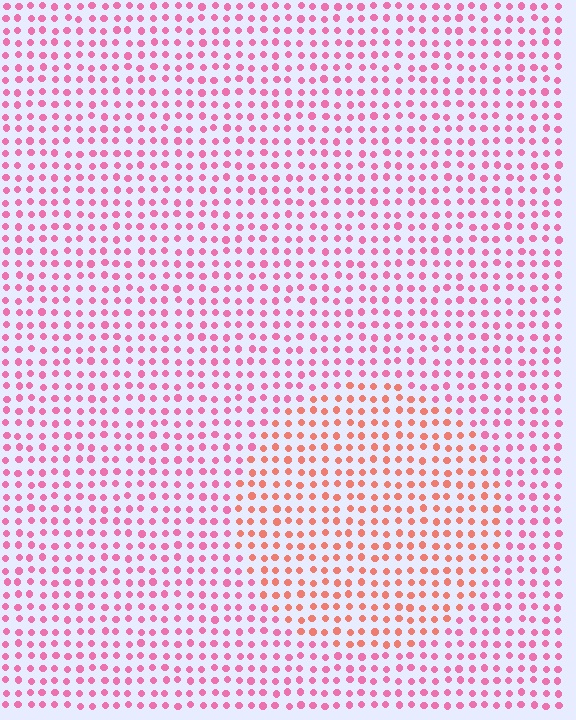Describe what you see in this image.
The image is filled with small pink elements in a uniform arrangement. A circle-shaped region is visible where the elements are tinted to a slightly different hue, forming a subtle color boundary.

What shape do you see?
I see a circle.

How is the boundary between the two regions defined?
The boundary is defined purely by a slight shift in hue (about 35 degrees). Spacing, size, and orientation are identical on both sides.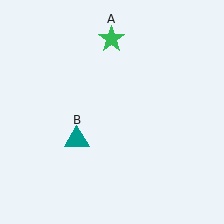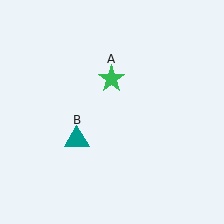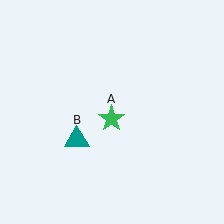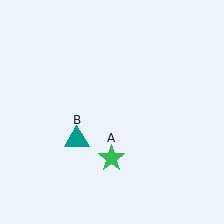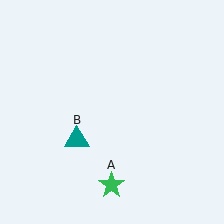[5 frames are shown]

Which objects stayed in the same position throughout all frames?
Teal triangle (object B) remained stationary.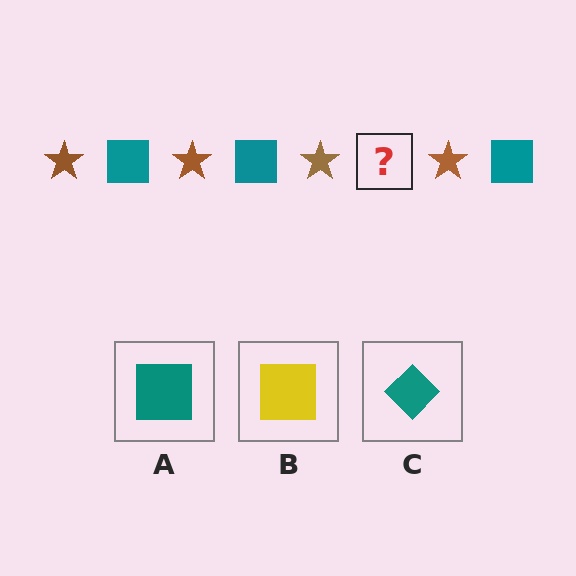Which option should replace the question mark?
Option A.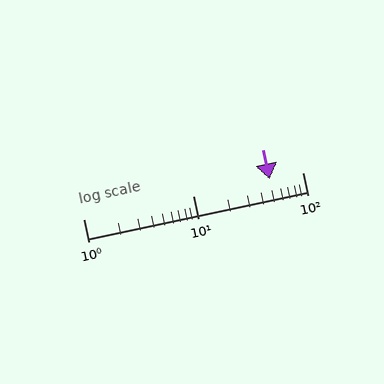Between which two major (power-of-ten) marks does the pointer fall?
The pointer is between 10 and 100.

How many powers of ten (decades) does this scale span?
The scale spans 2 decades, from 1 to 100.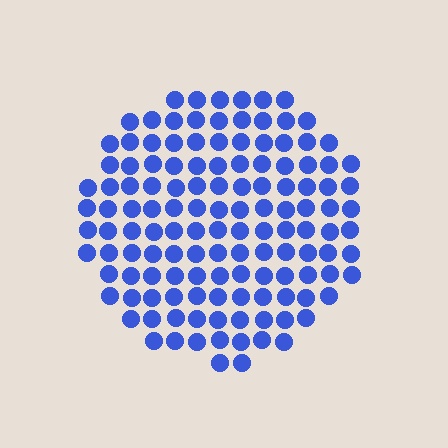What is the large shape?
The large shape is a circle.